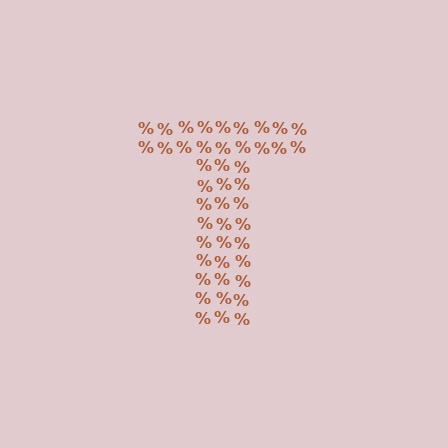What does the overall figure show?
The overall figure shows the letter T.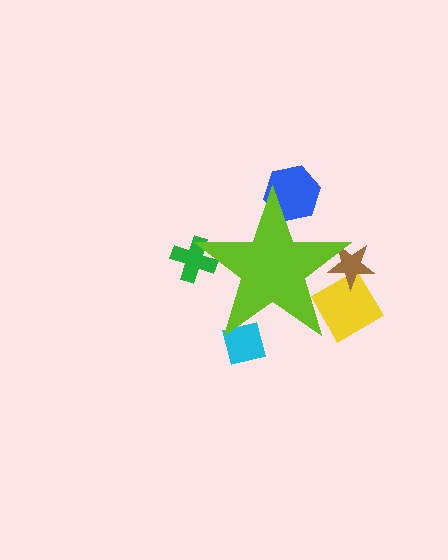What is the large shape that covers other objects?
A lime star.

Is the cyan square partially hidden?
Yes, the cyan square is partially hidden behind the lime star.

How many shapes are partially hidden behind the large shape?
5 shapes are partially hidden.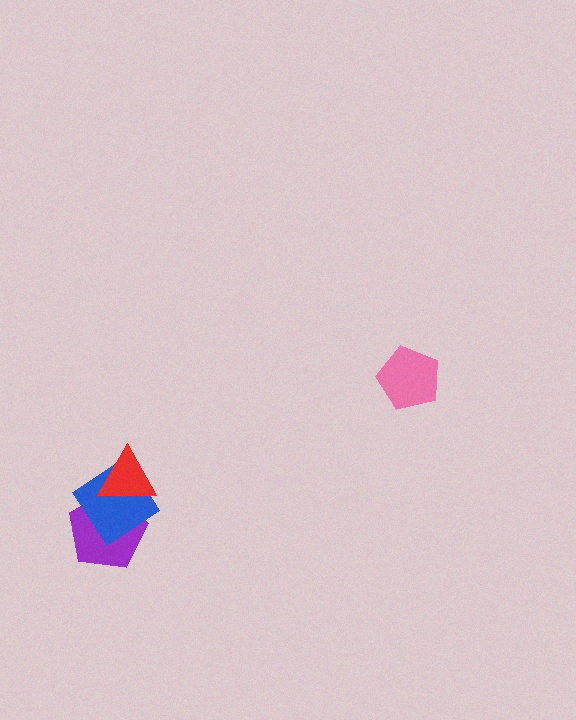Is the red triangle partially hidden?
No, no other shape covers it.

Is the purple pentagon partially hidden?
Yes, it is partially covered by another shape.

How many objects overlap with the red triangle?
2 objects overlap with the red triangle.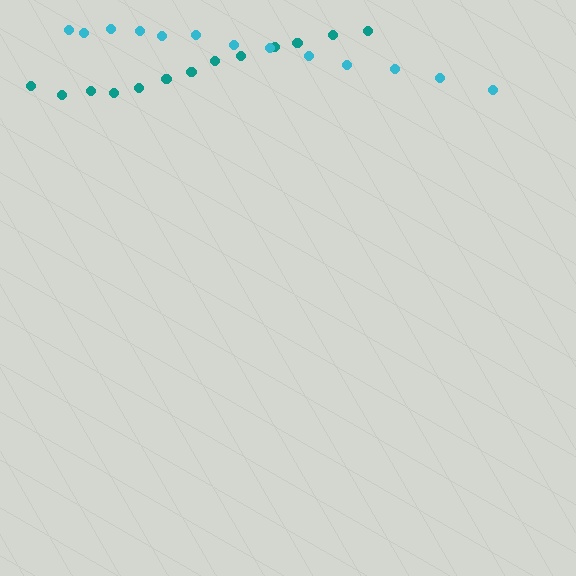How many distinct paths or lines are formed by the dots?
There are 2 distinct paths.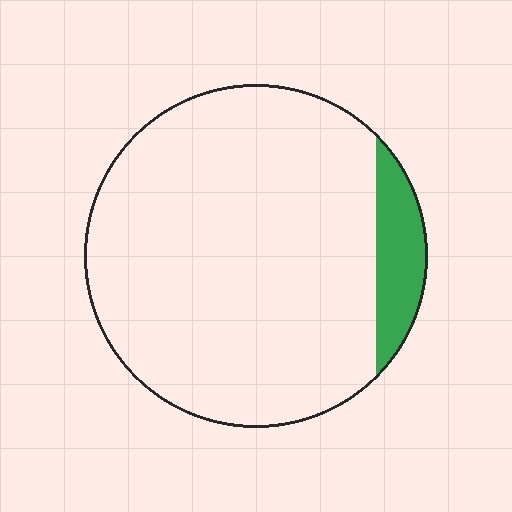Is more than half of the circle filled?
No.